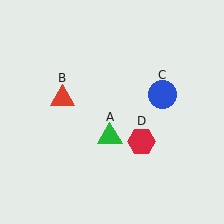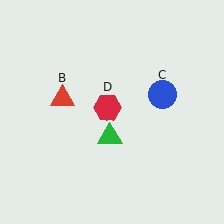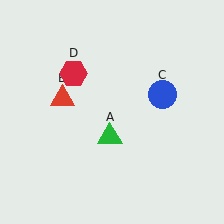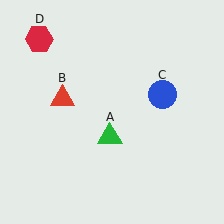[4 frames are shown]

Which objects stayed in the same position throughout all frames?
Green triangle (object A) and red triangle (object B) and blue circle (object C) remained stationary.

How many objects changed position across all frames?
1 object changed position: red hexagon (object D).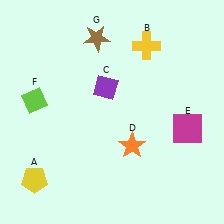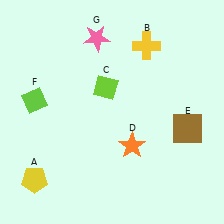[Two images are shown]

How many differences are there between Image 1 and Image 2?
There are 3 differences between the two images.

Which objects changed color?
C changed from purple to lime. E changed from magenta to brown. G changed from brown to pink.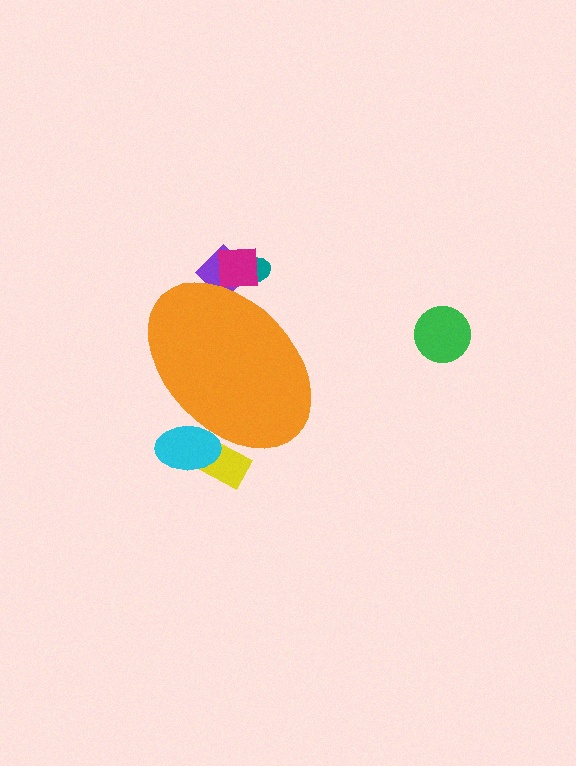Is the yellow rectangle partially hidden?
Yes, the yellow rectangle is partially hidden behind the orange ellipse.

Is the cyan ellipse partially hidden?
Yes, the cyan ellipse is partially hidden behind the orange ellipse.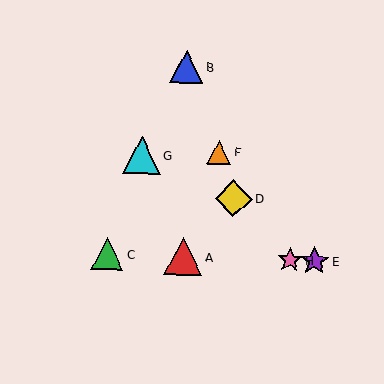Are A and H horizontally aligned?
Yes, both are at y≈256.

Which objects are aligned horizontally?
Objects A, C, E, H are aligned horizontally.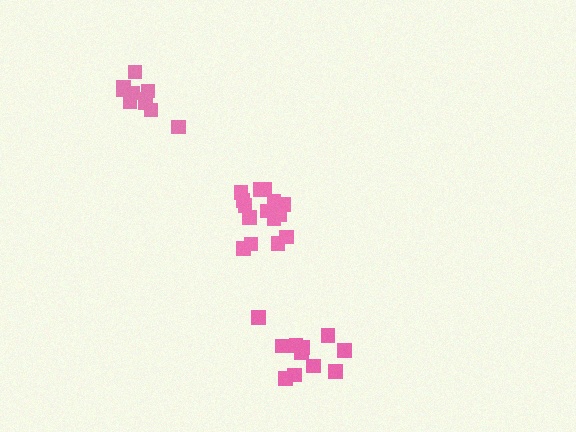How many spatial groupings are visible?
There are 3 spatial groupings.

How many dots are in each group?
Group 1: 15 dots, Group 2: 10 dots, Group 3: 11 dots (36 total).